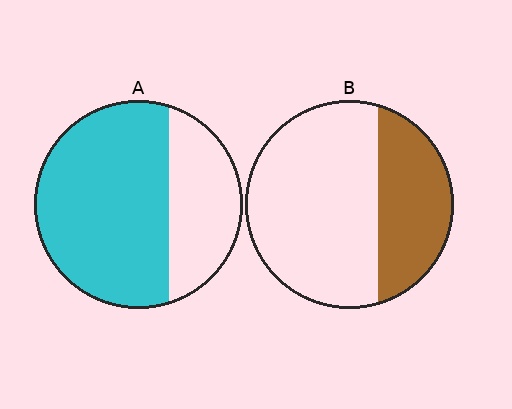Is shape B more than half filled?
No.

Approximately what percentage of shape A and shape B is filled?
A is approximately 70% and B is approximately 35%.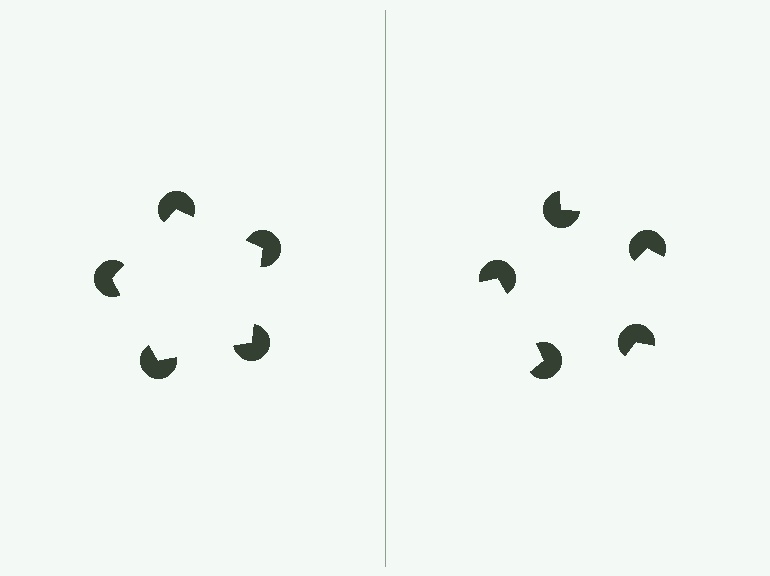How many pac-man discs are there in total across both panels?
10 — 5 on each side.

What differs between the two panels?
The pac-man discs are positioned identically on both sides; only the wedge orientations differ. On the left they align to a pentagon; on the right they are misaligned.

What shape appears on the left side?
An illusory pentagon.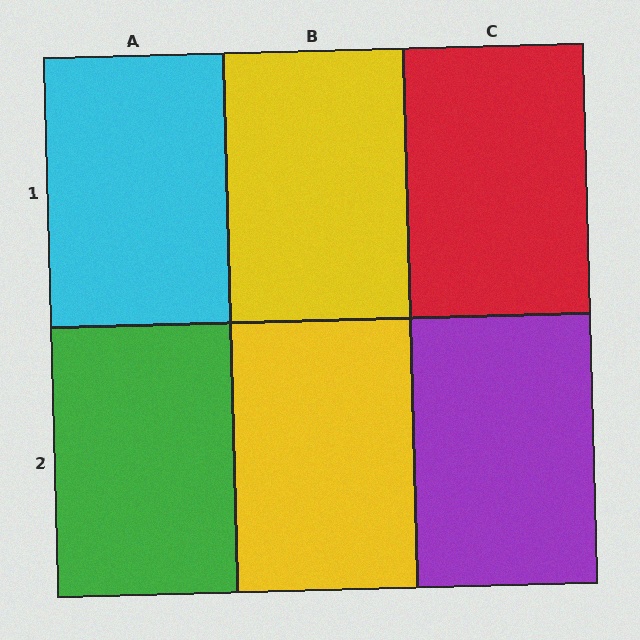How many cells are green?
1 cell is green.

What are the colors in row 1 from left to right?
Cyan, yellow, red.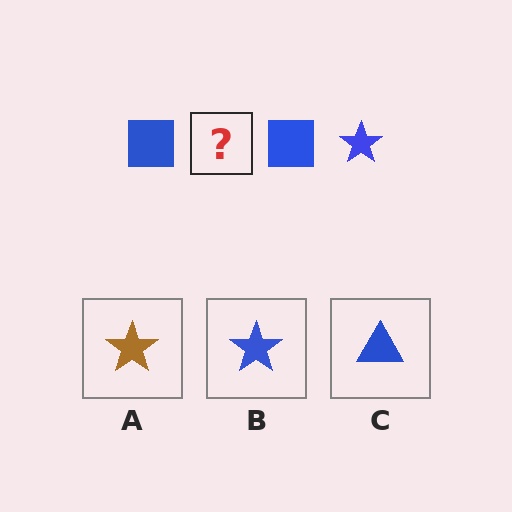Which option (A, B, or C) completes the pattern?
B.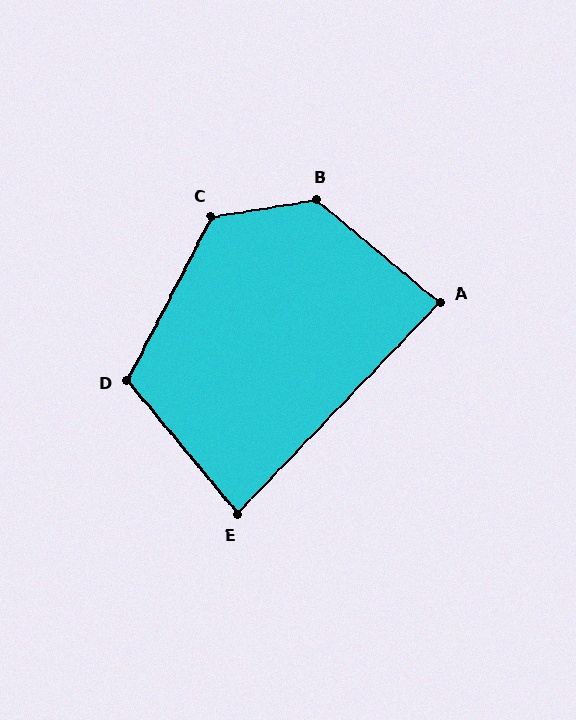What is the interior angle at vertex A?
Approximately 86 degrees (approximately right).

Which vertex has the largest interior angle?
B, at approximately 131 degrees.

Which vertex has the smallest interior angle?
E, at approximately 83 degrees.